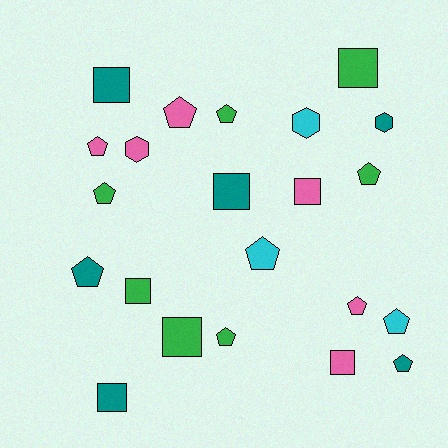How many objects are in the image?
There are 22 objects.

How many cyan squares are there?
There are no cyan squares.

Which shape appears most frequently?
Pentagon, with 11 objects.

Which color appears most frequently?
Green, with 7 objects.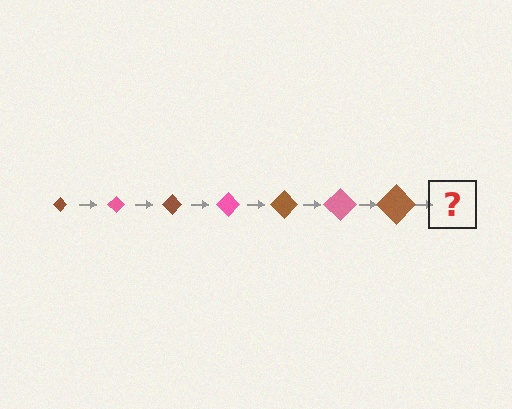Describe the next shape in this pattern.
It should be a pink diamond, larger than the previous one.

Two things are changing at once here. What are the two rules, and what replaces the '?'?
The two rules are that the diamond grows larger each step and the color cycles through brown and pink. The '?' should be a pink diamond, larger than the previous one.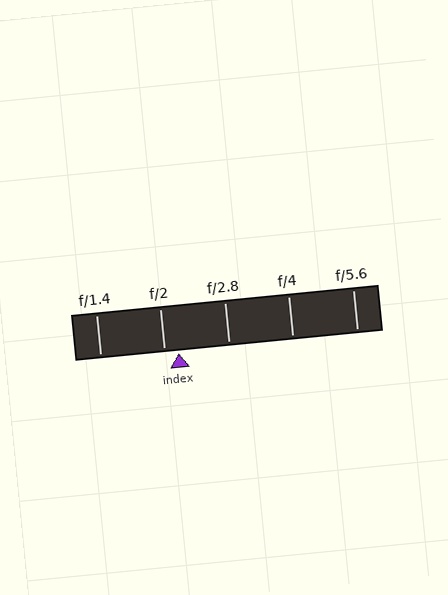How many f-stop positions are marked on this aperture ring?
There are 5 f-stop positions marked.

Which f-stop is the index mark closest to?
The index mark is closest to f/2.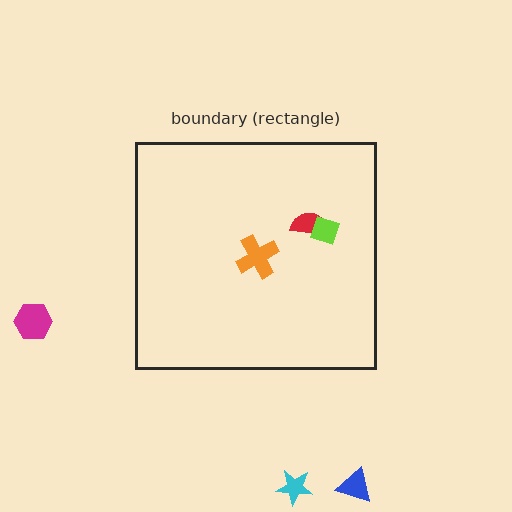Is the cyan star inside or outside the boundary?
Outside.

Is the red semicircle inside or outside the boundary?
Inside.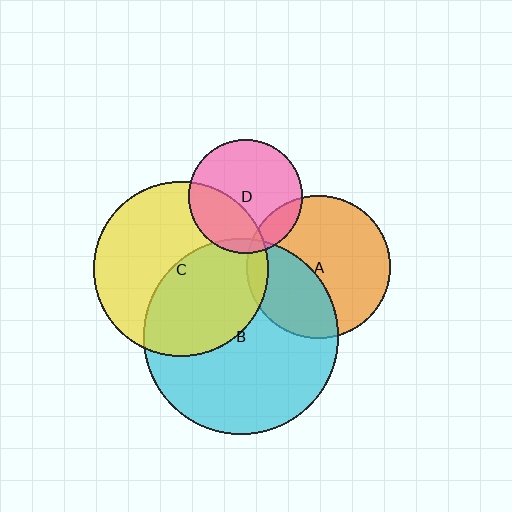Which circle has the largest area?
Circle B (cyan).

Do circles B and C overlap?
Yes.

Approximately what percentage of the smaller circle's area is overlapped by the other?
Approximately 45%.